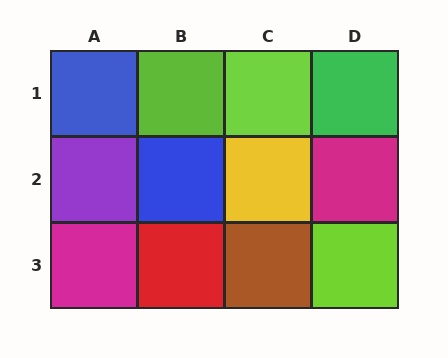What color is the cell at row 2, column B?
Blue.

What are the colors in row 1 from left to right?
Blue, lime, lime, green.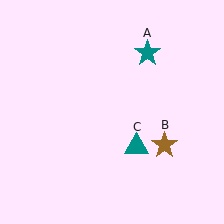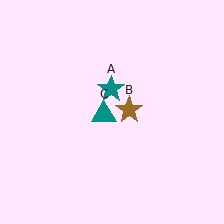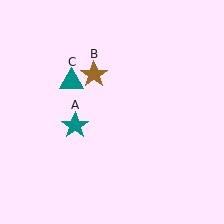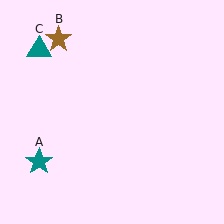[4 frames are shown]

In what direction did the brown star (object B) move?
The brown star (object B) moved up and to the left.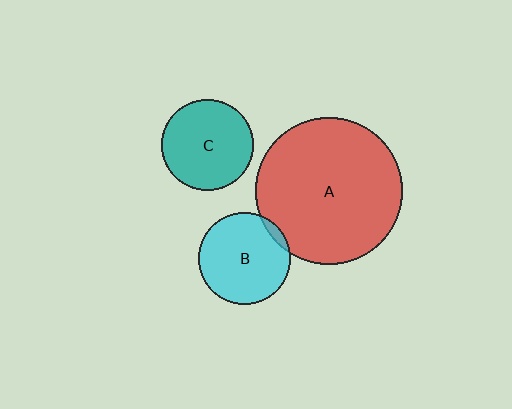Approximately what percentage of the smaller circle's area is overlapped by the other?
Approximately 5%.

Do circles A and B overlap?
Yes.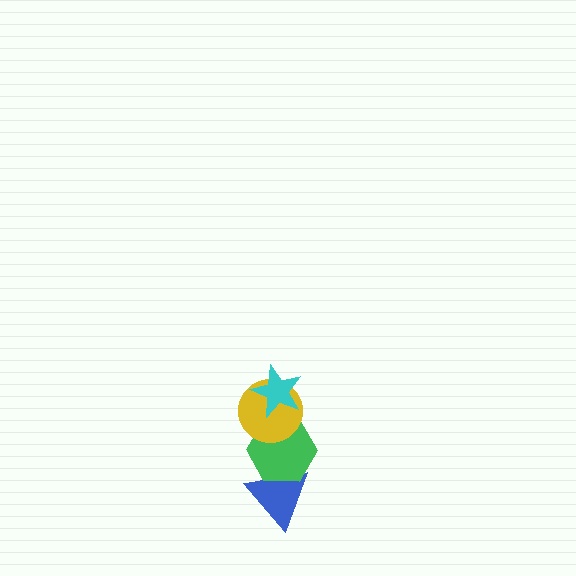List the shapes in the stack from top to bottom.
From top to bottom: the cyan star, the yellow circle, the green hexagon, the blue triangle.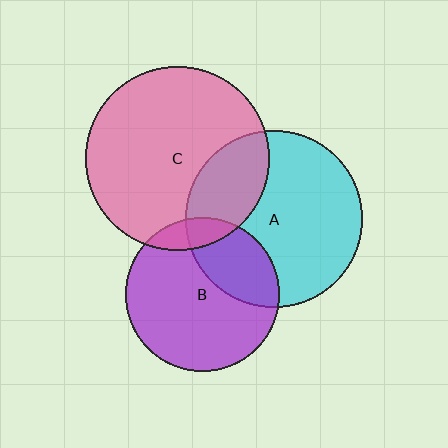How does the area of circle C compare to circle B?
Approximately 1.4 times.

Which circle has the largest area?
Circle C (pink).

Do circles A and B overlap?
Yes.